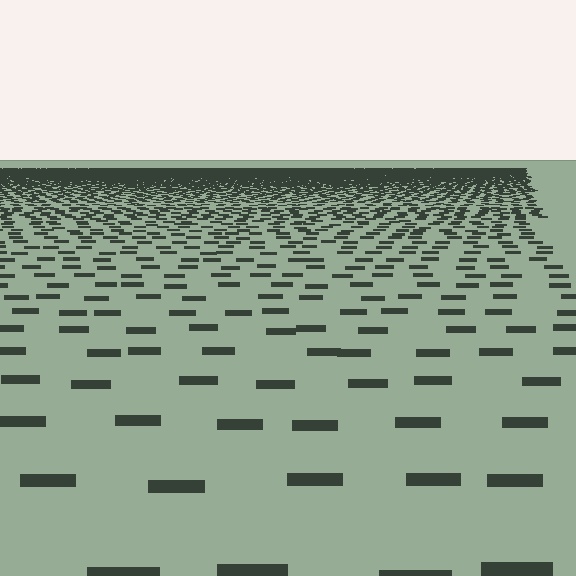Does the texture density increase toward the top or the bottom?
Density increases toward the top.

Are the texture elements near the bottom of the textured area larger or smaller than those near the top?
Larger. Near the bottom, elements are closer to the viewer and appear at a bigger on-screen size.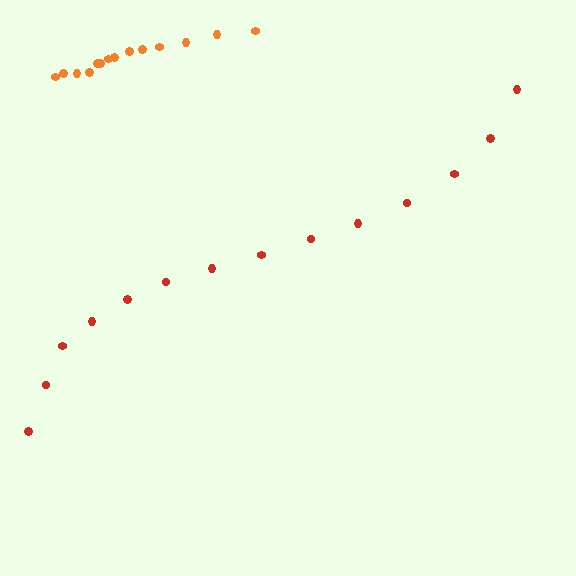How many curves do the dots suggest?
There are 2 distinct paths.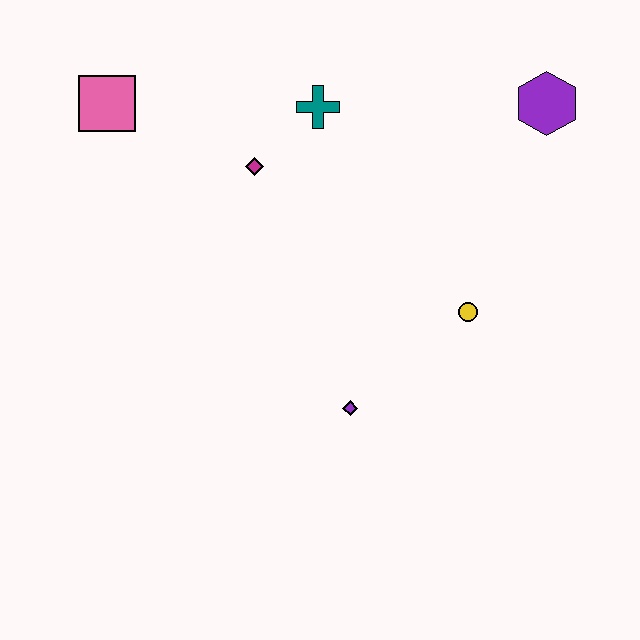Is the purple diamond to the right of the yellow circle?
No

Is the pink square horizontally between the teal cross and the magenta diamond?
No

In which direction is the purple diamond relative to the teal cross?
The purple diamond is below the teal cross.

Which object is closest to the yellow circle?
The purple diamond is closest to the yellow circle.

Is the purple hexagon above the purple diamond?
Yes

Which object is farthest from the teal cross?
The purple diamond is farthest from the teal cross.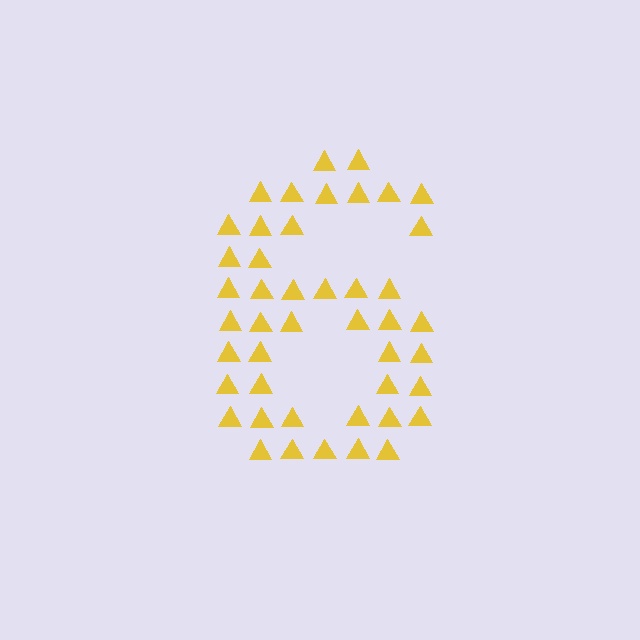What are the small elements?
The small elements are triangles.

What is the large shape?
The large shape is the digit 6.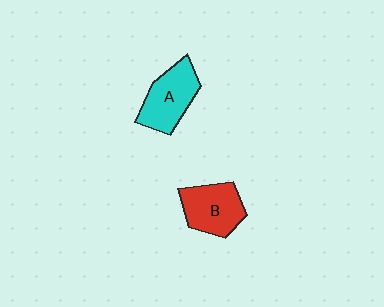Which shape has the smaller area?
Shape B (red).